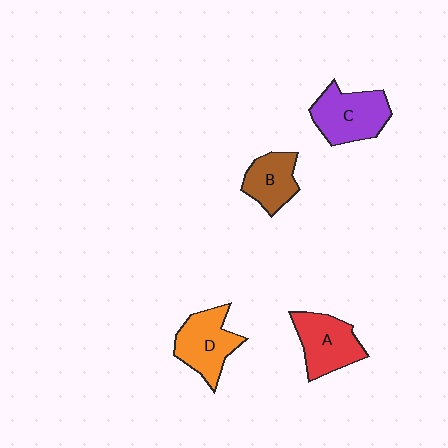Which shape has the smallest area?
Shape B (brown).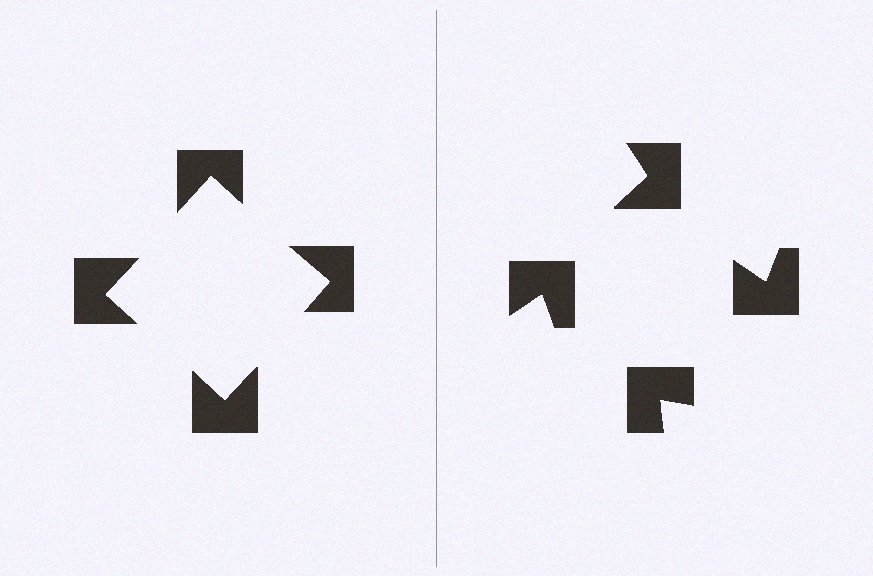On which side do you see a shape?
An illusory square appears on the left side. On the right side the wedge cuts are rotated, so no coherent shape forms.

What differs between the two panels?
The notched squares are positioned identically on both sides; only the wedge orientations differ. On the left they align to a square; on the right they are misaligned.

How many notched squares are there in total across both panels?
8 — 4 on each side.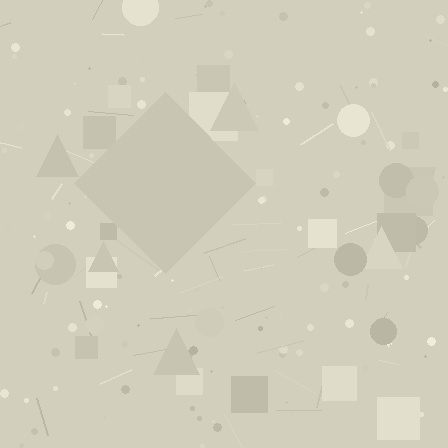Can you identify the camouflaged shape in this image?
The camouflaged shape is a diamond.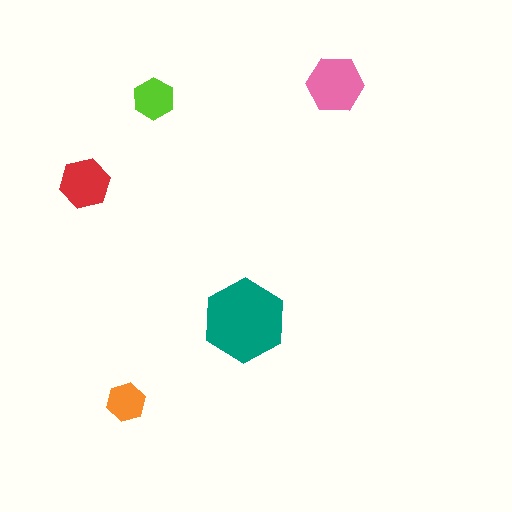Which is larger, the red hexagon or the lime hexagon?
The red one.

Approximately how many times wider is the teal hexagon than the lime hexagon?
About 2 times wider.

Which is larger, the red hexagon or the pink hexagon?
The pink one.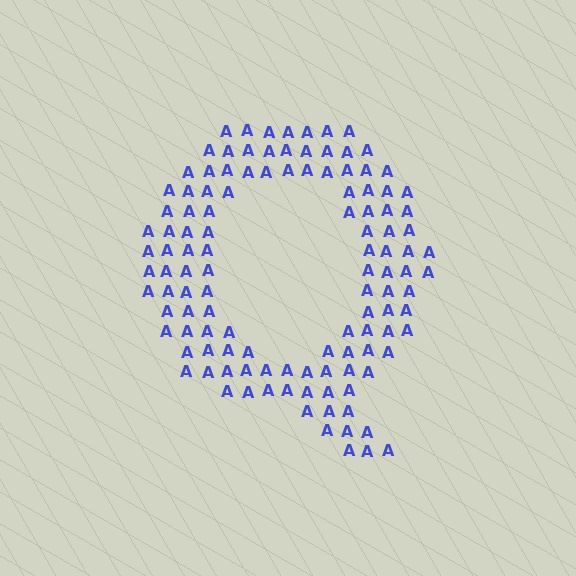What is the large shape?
The large shape is the letter Q.